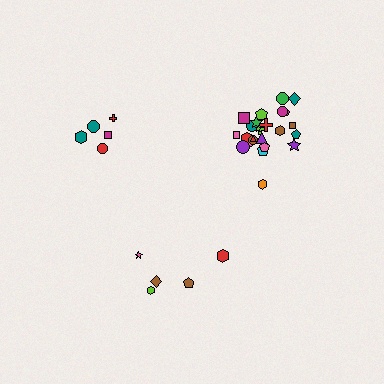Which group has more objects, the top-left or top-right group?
The top-right group.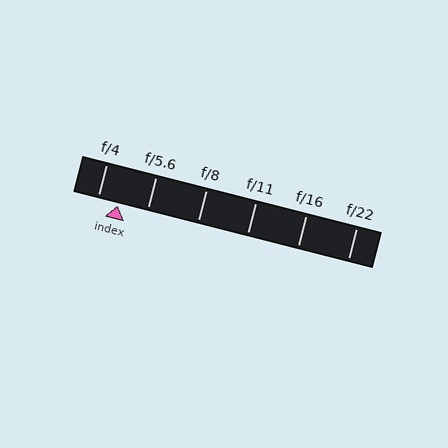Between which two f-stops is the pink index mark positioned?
The index mark is between f/4 and f/5.6.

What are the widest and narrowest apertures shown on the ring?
The widest aperture shown is f/4 and the narrowest is f/22.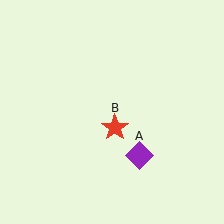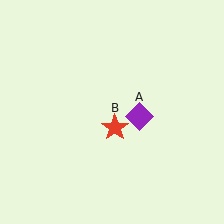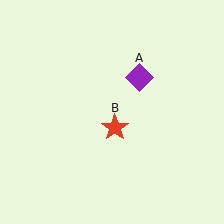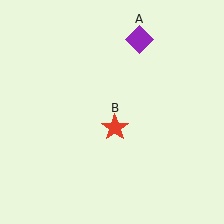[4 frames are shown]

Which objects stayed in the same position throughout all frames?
Red star (object B) remained stationary.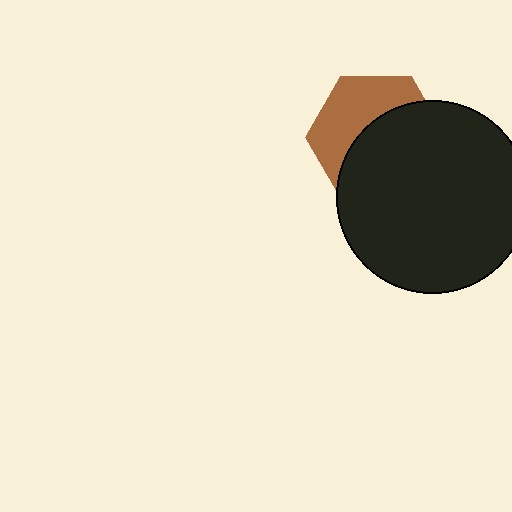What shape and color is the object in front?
The object in front is a black circle.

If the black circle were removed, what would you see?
You would see the complete brown hexagon.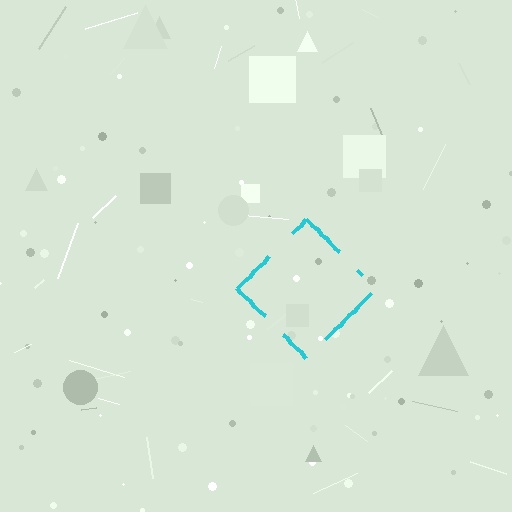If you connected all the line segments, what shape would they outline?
They would outline a diamond.